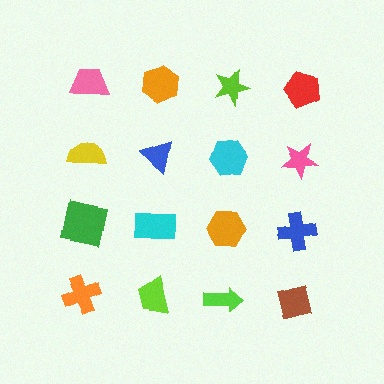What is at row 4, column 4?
A brown square.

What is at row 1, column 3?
A lime star.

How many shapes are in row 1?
4 shapes.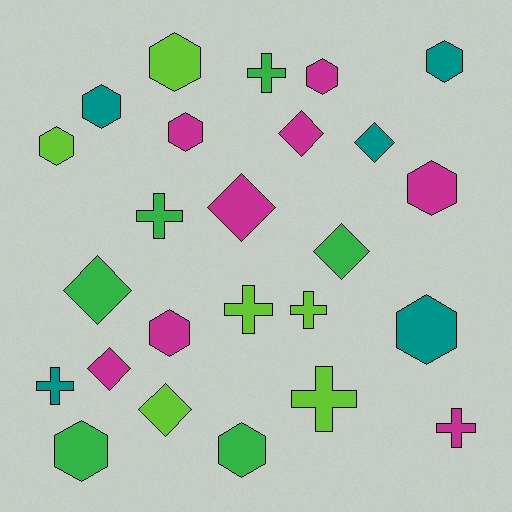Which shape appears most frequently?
Hexagon, with 11 objects.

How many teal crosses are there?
There is 1 teal cross.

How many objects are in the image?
There are 25 objects.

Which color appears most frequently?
Magenta, with 8 objects.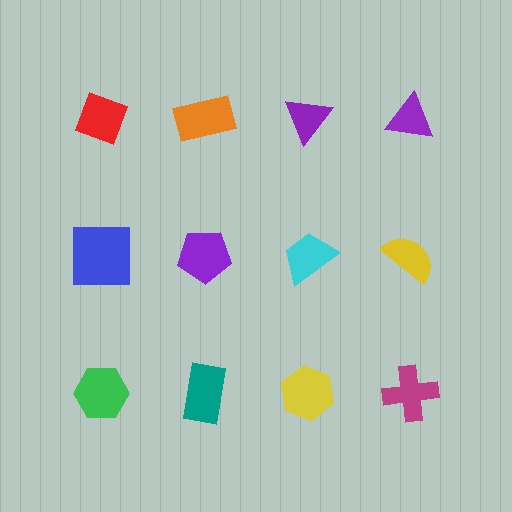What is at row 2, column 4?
A yellow semicircle.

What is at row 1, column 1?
A red diamond.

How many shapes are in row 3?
4 shapes.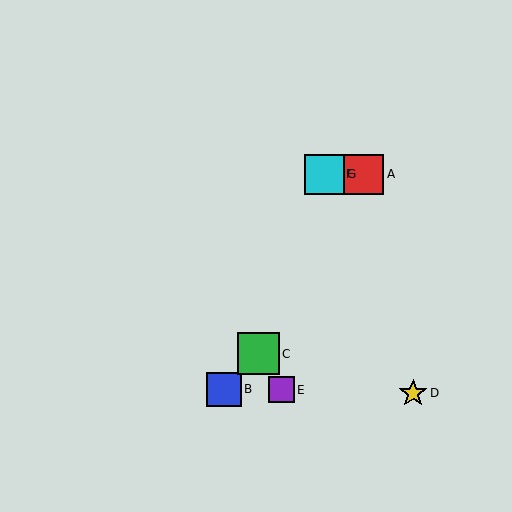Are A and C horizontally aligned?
No, A is at y≈174 and C is at y≈354.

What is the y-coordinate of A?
Object A is at y≈174.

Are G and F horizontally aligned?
Yes, both are at y≈174.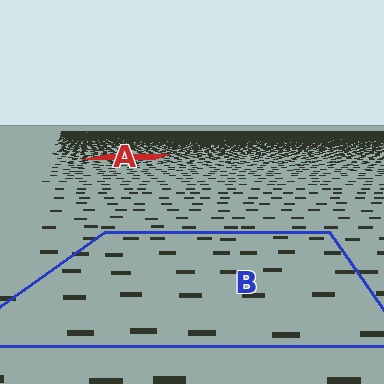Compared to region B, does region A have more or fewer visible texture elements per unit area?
Region A has more texture elements per unit area — they are packed more densely because it is farther away.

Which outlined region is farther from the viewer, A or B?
Region A is farther from the viewer — the texture elements inside it appear smaller and more densely packed.